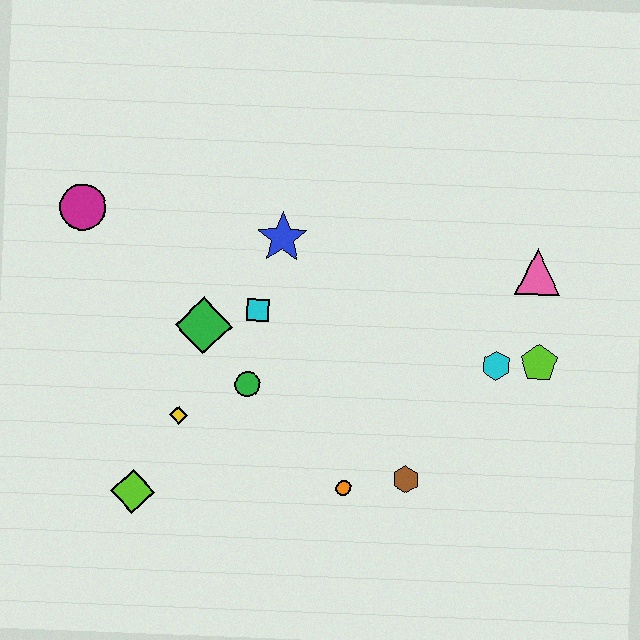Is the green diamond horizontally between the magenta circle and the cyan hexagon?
Yes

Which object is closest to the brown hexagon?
The orange circle is closest to the brown hexagon.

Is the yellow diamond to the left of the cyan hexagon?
Yes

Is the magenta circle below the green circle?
No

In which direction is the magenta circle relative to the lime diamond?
The magenta circle is above the lime diamond.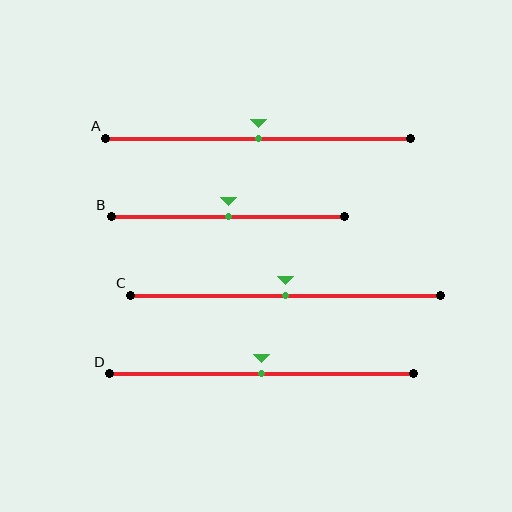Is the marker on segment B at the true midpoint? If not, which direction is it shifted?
Yes, the marker on segment B is at the true midpoint.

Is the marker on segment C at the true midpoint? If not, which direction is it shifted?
Yes, the marker on segment C is at the true midpoint.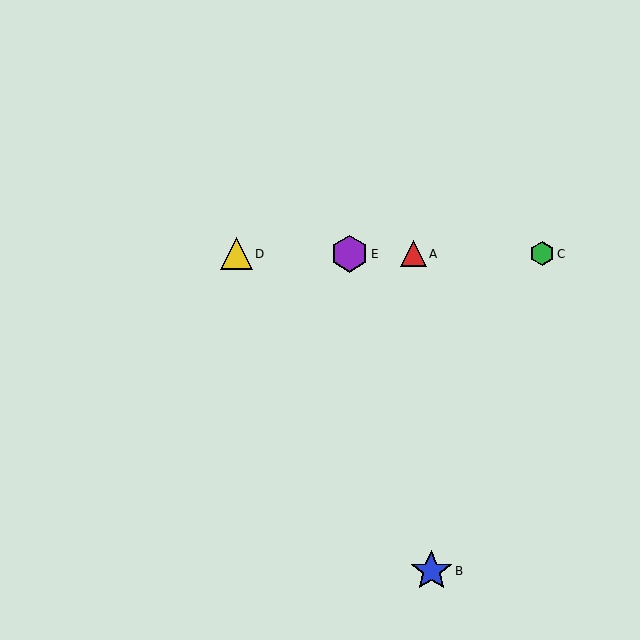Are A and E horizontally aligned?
Yes, both are at y≈254.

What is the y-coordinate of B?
Object B is at y≈571.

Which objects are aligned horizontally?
Objects A, C, D, E are aligned horizontally.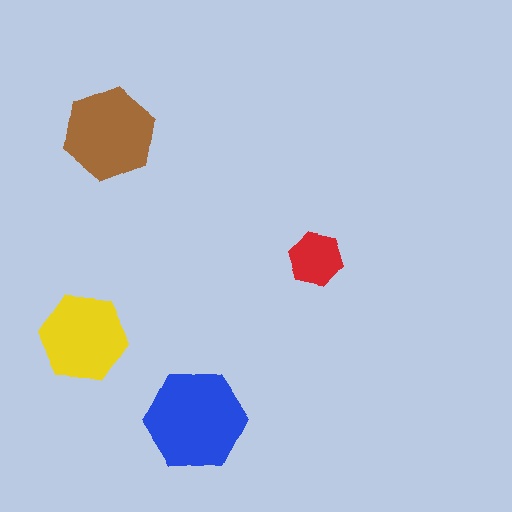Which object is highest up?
The brown hexagon is topmost.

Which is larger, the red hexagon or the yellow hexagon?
The yellow one.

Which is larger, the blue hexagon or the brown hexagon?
The blue one.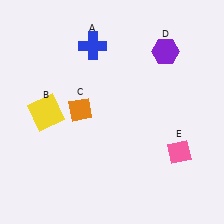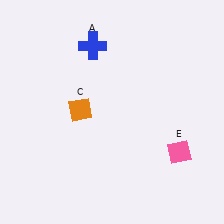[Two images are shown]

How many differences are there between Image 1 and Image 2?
There are 2 differences between the two images.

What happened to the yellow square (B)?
The yellow square (B) was removed in Image 2. It was in the bottom-left area of Image 1.